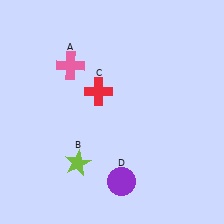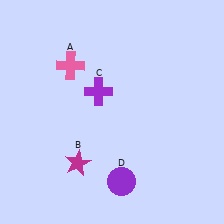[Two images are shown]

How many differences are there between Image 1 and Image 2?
There are 2 differences between the two images.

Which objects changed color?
B changed from lime to magenta. C changed from red to purple.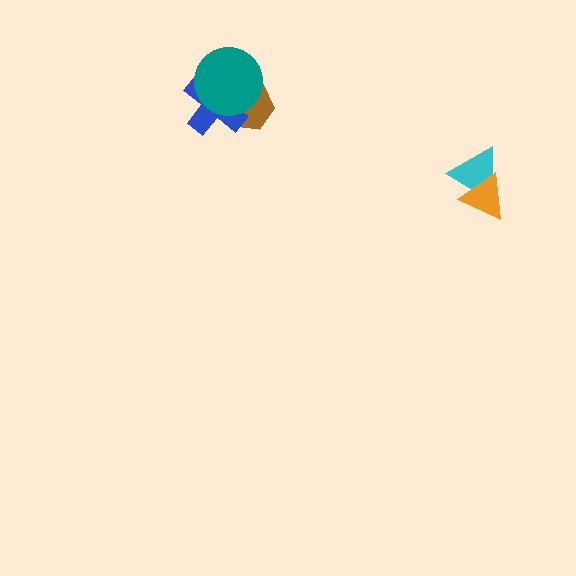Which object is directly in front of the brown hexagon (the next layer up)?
The blue cross is directly in front of the brown hexagon.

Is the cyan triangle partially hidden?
Yes, it is partially covered by another shape.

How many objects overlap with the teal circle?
2 objects overlap with the teal circle.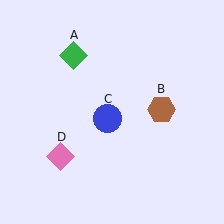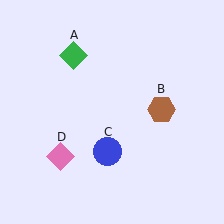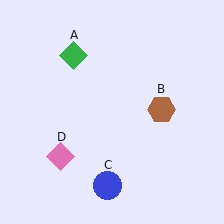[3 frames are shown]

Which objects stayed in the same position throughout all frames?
Green diamond (object A) and brown hexagon (object B) and pink diamond (object D) remained stationary.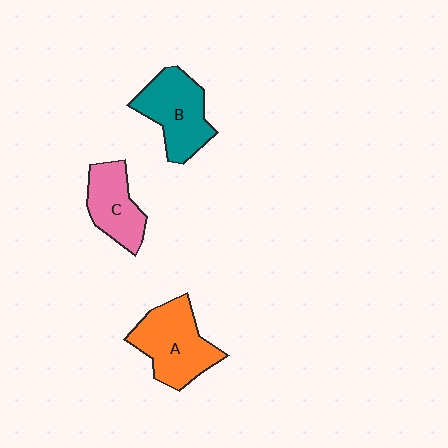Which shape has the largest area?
Shape A (orange).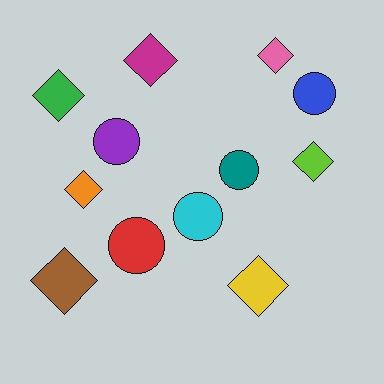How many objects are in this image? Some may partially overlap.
There are 12 objects.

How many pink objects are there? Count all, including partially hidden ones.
There is 1 pink object.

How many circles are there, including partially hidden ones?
There are 5 circles.